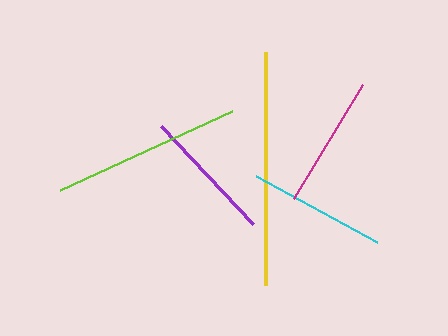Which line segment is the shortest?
The magenta line is the shortest at approximately 134 pixels.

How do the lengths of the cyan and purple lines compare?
The cyan and purple lines are approximately the same length.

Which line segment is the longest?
The yellow line is the longest at approximately 234 pixels.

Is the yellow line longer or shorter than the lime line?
The yellow line is longer than the lime line.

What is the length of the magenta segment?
The magenta segment is approximately 134 pixels long.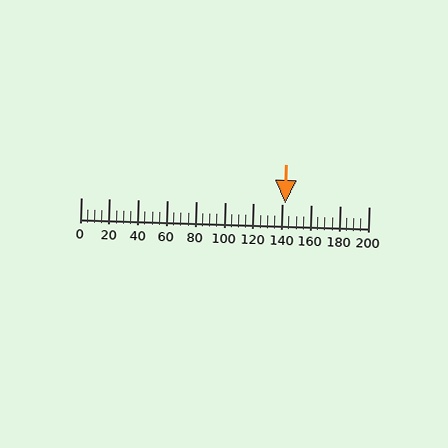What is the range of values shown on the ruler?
The ruler shows values from 0 to 200.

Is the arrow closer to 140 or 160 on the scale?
The arrow is closer to 140.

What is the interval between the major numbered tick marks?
The major tick marks are spaced 20 units apart.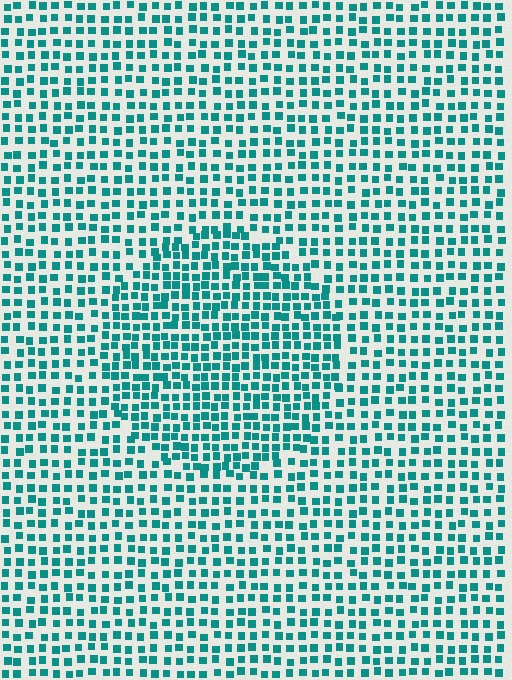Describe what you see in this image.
The image contains small teal elements arranged at two different densities. A circle-shaped region is visible where the elements are more densely packed than the surrounding area.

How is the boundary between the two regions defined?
The boundary is defined by a change in element density (approximately 1.5x ratio). All elements are the same color, size, and shape.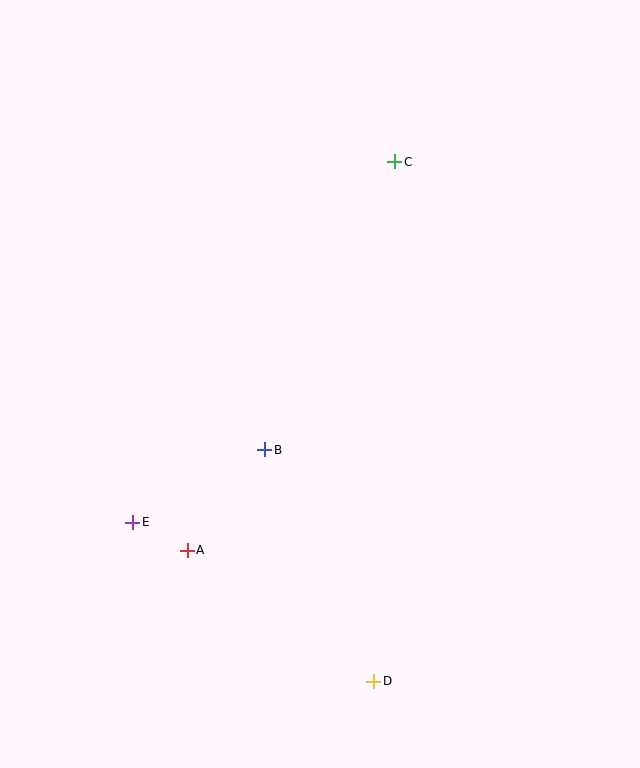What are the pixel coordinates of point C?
Point C is at (395, 162).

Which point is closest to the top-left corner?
Point C is closest to the top-left corner.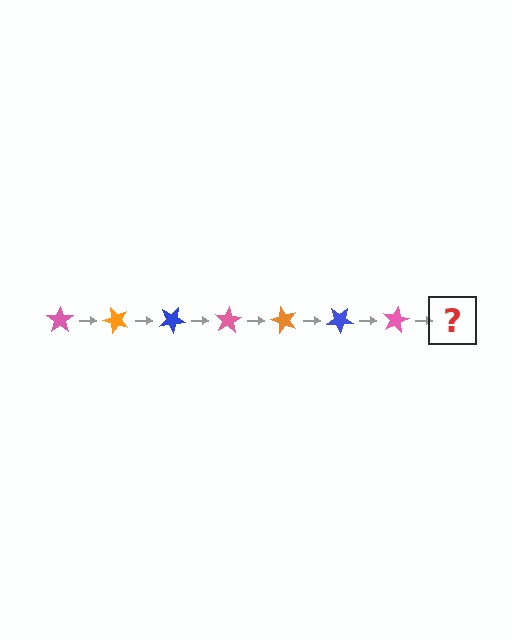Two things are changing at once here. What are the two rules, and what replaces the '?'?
The two rules are that it rotates 50 degrees each step and the color cycles through pink, orange, and blue. The '?' should be an orange star, rotated 350 degrees from the start.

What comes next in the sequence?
The next element should be an orange star, rotated 350 degrees from the start.